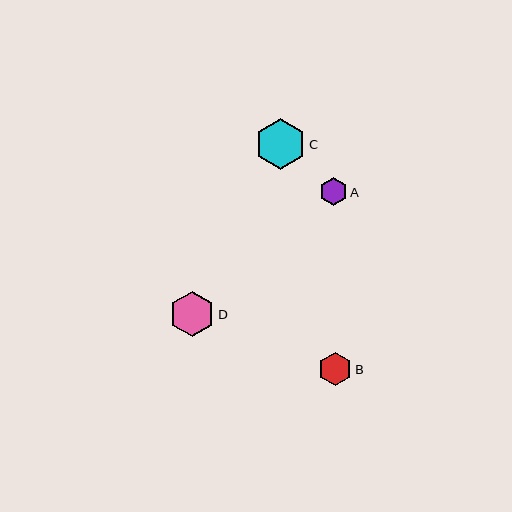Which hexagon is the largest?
Hexagon C is the largest with a size of approximately 51 pixels.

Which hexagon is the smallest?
Hexagon A is the smallest with a size of approximately 28 pixels.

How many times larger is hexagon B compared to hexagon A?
Hexagon B is approximately 1.2 times the size of hexagon A.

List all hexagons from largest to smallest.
From largest to smallest: C, D, B, A.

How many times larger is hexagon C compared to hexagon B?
Hexagon C is approximately 1.5 times the size of hexagon B.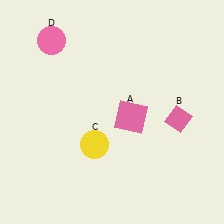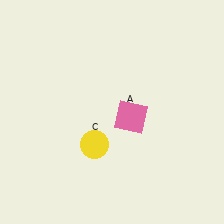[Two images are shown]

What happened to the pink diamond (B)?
The pink diamond (B) was removed in Image 2. It was in the bottom-right area of Image 1.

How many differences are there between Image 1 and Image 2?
There are 2 differences between the two images.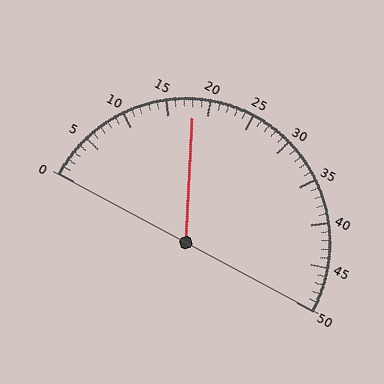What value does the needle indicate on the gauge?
The needle indicates approximately 18.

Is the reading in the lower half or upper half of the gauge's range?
The reading is in the lower half of the range (0 to 50).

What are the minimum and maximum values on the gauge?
The gauge ranges from 0 to 50.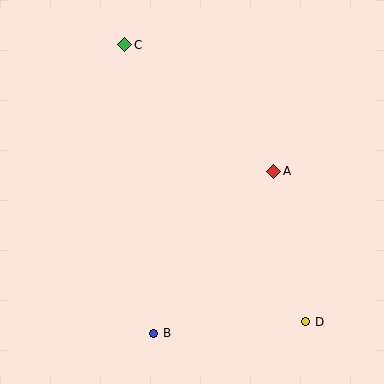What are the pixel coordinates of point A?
Point A is at (274, 172).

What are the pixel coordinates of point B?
Point B is at (154, 333).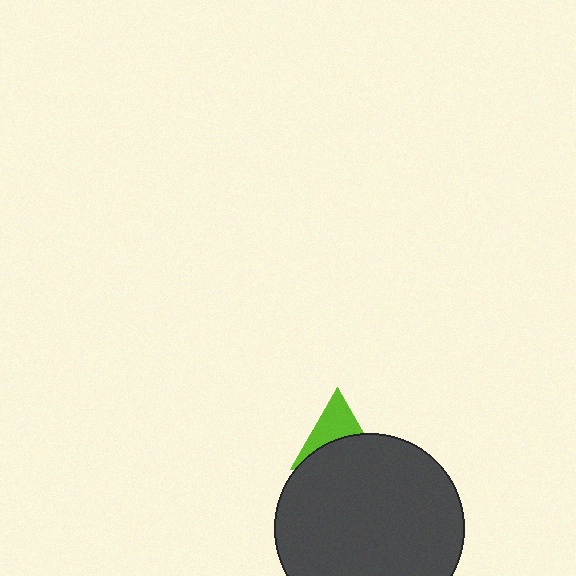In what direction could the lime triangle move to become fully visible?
The lime triangle could move up. That would shift it out from behind the dark gray circle entirely.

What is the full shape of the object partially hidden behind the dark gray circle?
The partially hidden object is a lime triangle.